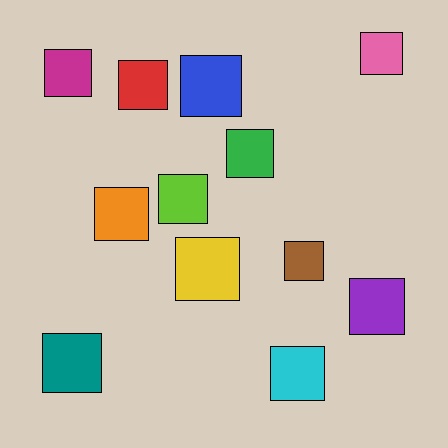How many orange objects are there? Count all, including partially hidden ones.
There is 1 orange object.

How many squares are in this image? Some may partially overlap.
There are 12 squares.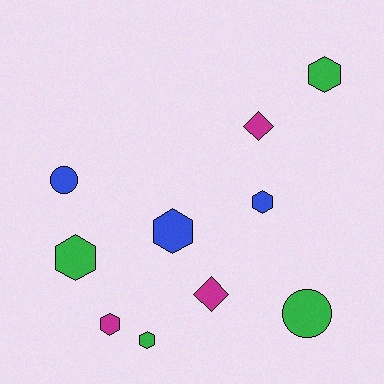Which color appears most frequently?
Green, with 4 objects.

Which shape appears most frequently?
Hexagon, with 6 objects.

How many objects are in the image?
There are 10 objects.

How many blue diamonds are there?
There are no blue diamonds.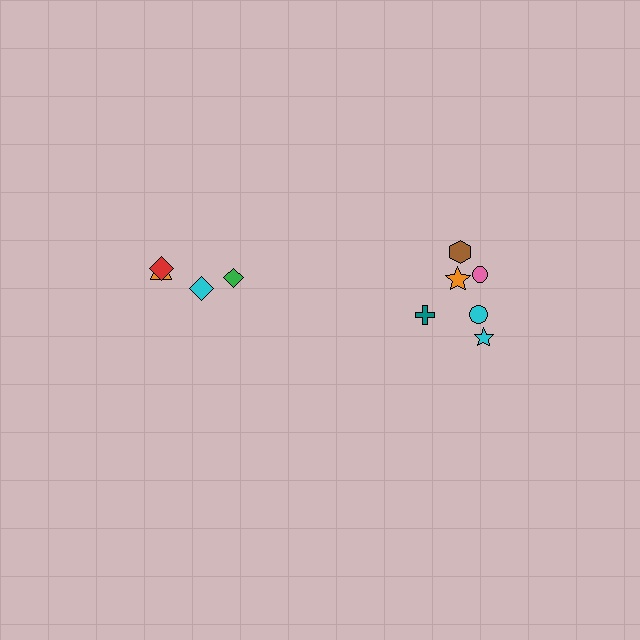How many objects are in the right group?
There are 6 objects.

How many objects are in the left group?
There are 4 objects.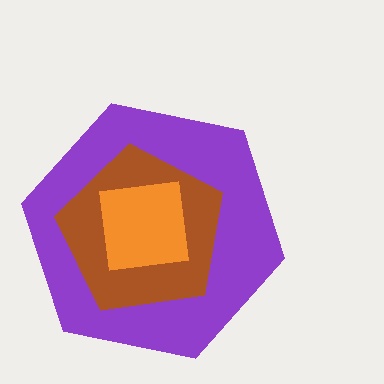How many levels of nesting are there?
3.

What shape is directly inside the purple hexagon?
The brown pentagon.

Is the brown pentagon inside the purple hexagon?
Yes.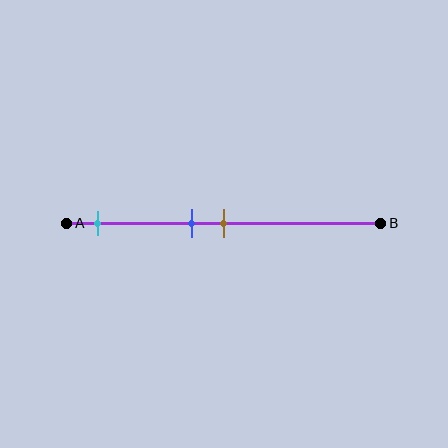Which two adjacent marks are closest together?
The blue and brown marks are the closest adjacent pair.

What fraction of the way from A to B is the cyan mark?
The cyan mark is approximately 10% (0.1) of the way from A to B.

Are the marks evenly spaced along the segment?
No, the marks are not evenly spaced.